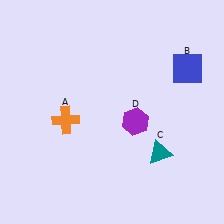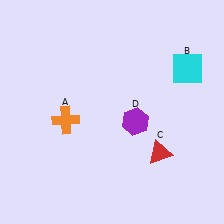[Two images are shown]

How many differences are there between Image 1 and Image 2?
There are 2 differences between the two images.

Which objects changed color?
B changed from blue to cyan. C changed from teal to red.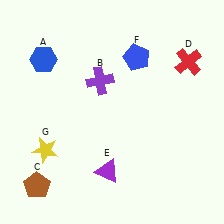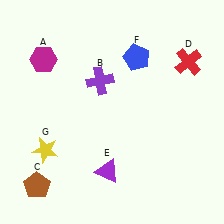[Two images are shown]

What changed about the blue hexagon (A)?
In Image 1, A is blue. In Image 2, it changed to magenta.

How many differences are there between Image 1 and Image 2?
There is 1 difference between the two images.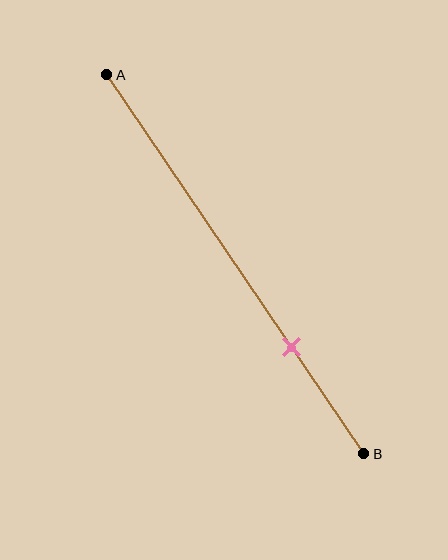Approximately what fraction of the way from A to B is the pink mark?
The pink mark is approximately 70% of the way from A to B.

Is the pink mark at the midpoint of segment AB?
No, the mark is at about 70% from A, not at the 50% midpoint.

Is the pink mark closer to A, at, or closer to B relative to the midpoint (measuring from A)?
The pink mark is closer to point B than the midpoint of segment AB.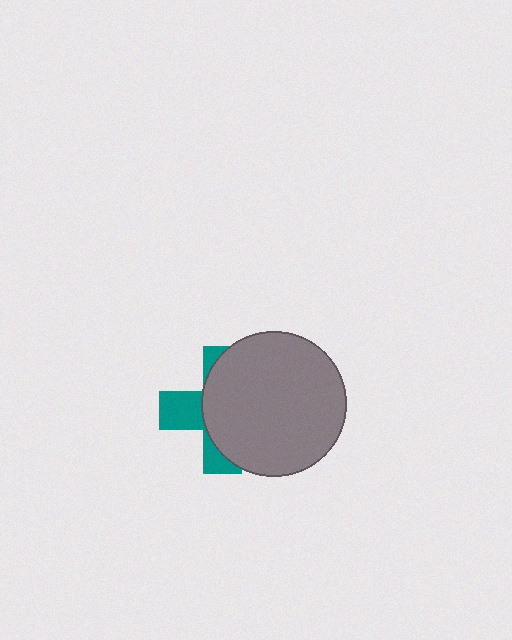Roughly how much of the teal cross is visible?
A small part of it is visible (roughly 34%).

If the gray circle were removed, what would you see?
You would see the complete teal cross.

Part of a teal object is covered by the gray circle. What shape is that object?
It is a cross.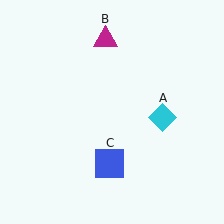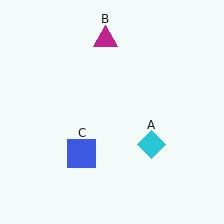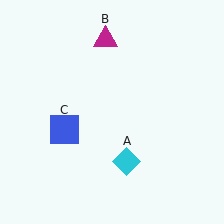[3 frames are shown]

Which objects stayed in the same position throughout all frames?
Magenta triangle (object B) remained stationary.